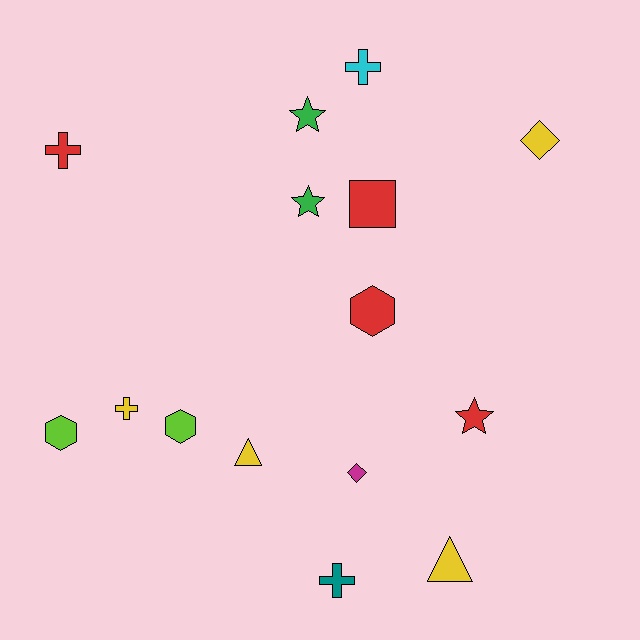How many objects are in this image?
There are 15 objects.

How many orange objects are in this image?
There are no orange objects.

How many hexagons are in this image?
There are 3 hexagons.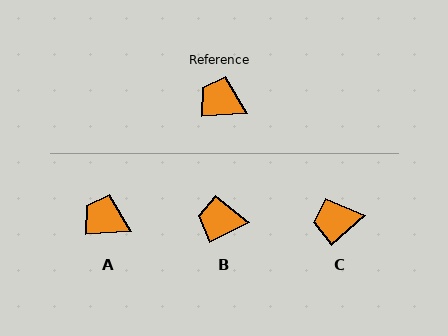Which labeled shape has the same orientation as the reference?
A.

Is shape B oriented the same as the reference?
No, it is off by about 23 degrees.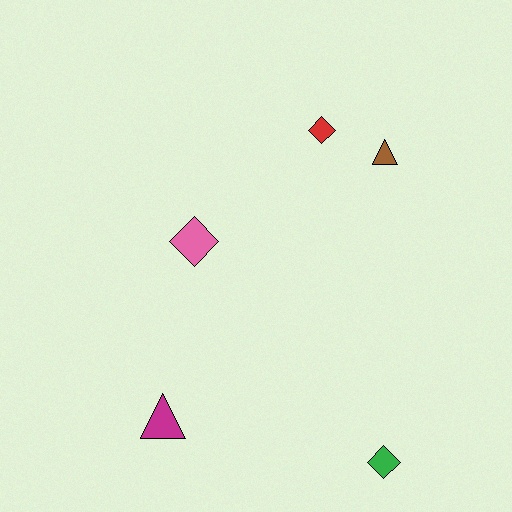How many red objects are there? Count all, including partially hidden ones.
There is 1 red object.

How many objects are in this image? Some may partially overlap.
There are 5 objects.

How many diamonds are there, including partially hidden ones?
There are 3 diamonds.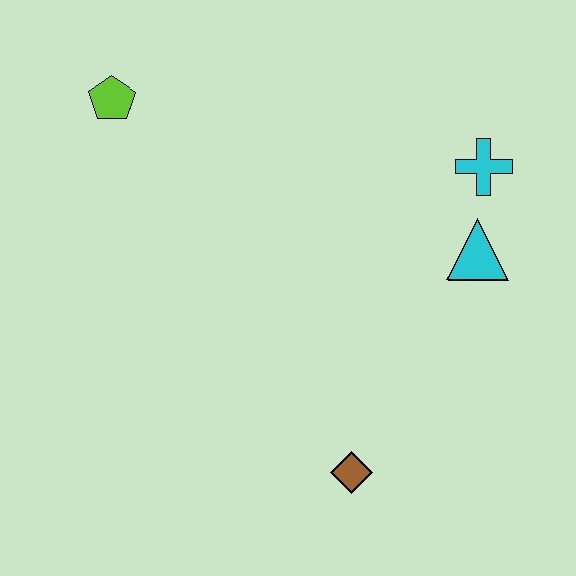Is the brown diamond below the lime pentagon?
Yes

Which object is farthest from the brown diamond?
The lime pentagon is farthest from the brown diamond.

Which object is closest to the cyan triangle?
The cyan cross is closest to the cyan triangle.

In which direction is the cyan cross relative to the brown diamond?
The cyan cross is above the brown diamond.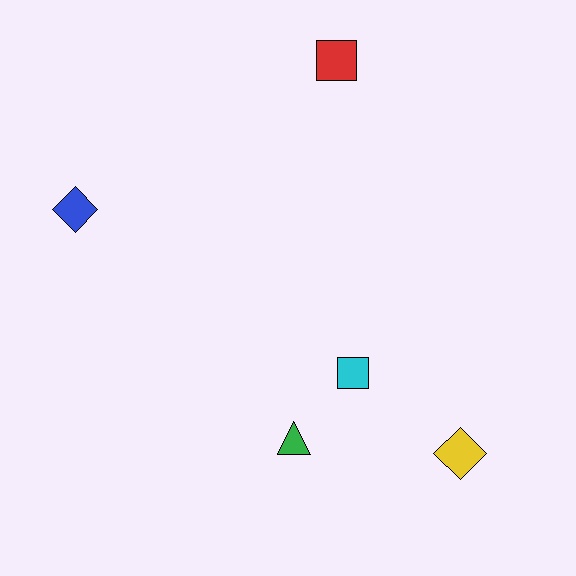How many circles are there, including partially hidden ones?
There are no circles.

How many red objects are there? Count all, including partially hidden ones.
There is 1 red object.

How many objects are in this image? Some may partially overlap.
There are 5 objects.